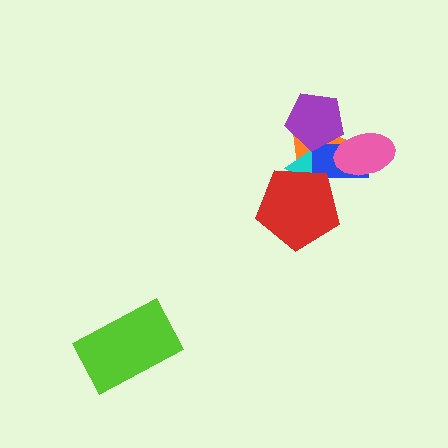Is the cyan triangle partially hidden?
Yes, it is partially covered by another shape.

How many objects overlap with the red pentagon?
3 objects overlap with the red pentagon.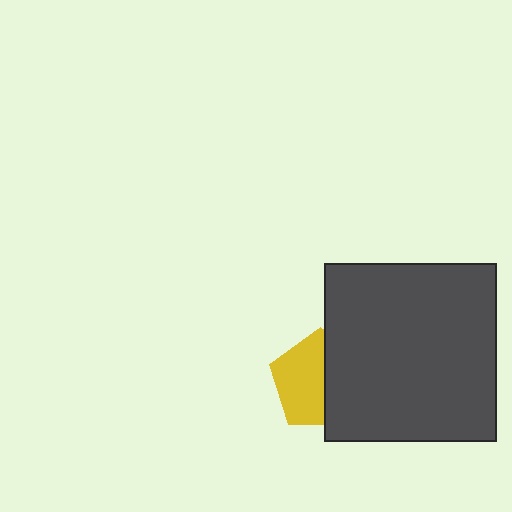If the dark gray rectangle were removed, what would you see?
You would see the complete yellow pentagon.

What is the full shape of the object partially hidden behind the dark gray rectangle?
The partially hidden object is a yellow pentagon.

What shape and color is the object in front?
The object in front is a dark gray rectangle.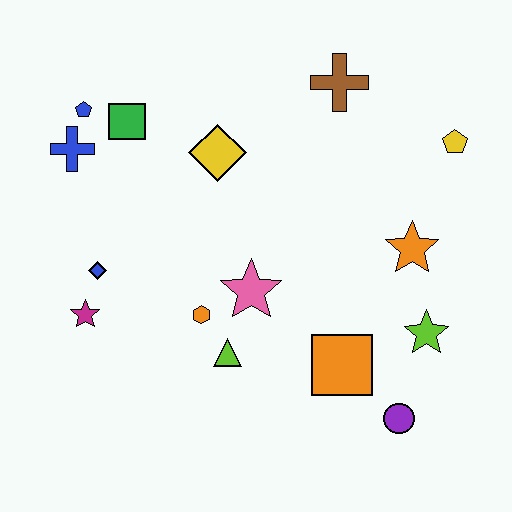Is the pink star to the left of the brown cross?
Yes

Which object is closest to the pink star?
The orange hexagon is closest to the pink star.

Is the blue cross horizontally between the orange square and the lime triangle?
No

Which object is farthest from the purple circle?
The blue pentagon is farthest from the purple circle.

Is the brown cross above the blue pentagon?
Yes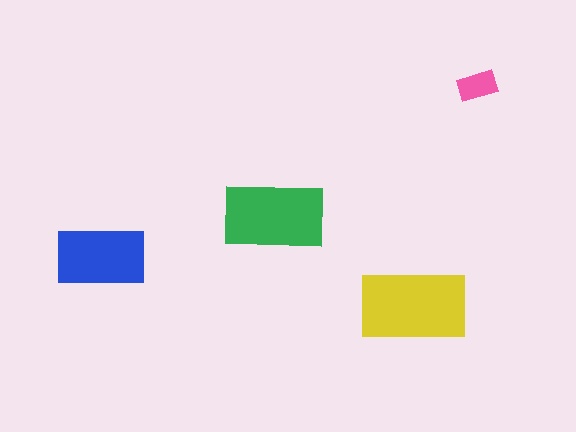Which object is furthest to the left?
The blue rectangle is leftmost.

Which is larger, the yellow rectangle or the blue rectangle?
The yellow one.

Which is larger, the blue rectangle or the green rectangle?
The green one.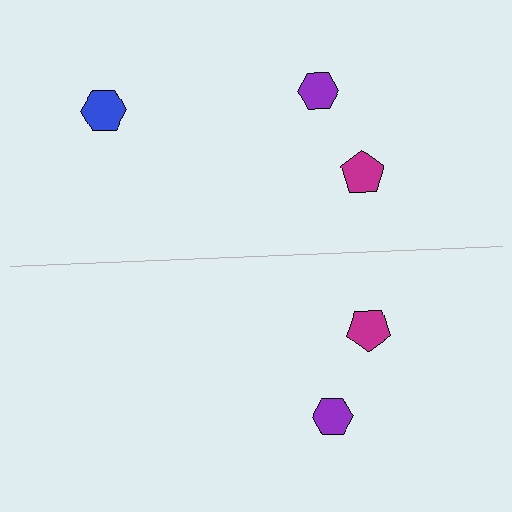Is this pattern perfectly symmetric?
No, the pattern is not perfectly symmetric. A blue hexagon is missing from the bottom side.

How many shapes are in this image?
There are 5 shapes in this image.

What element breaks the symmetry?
A blue hexagon is missing from the bottom side.